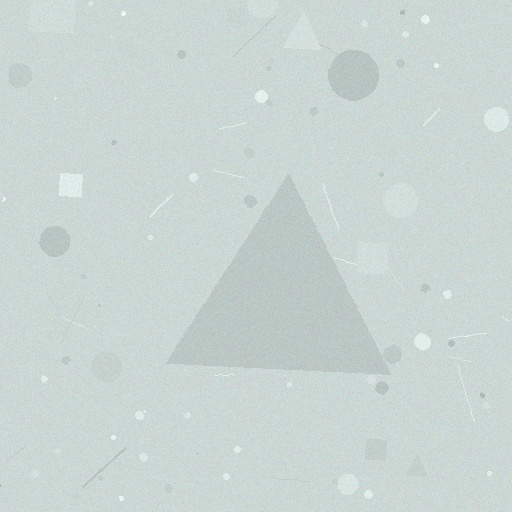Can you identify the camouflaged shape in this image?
The camouflaged shape is a triangle.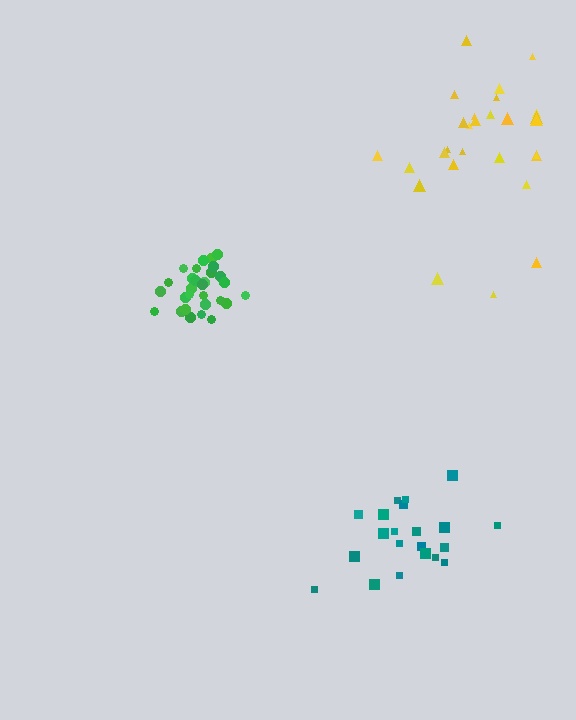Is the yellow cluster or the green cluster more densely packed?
Green.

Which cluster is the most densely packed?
Green.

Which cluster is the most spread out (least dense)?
Yellow.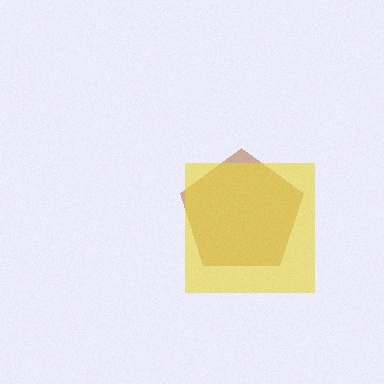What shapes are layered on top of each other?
The layered shapes are: a brown pentagon, a yellow square.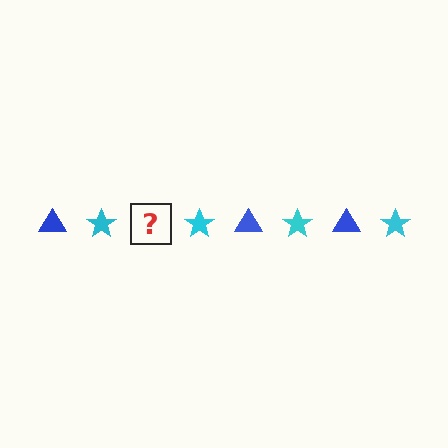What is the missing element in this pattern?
The missing element is a blue triangle.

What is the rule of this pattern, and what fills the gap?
The rule is that the pattern alternates between blue triangle and cyan star. The gap should be filled with a blue triangle.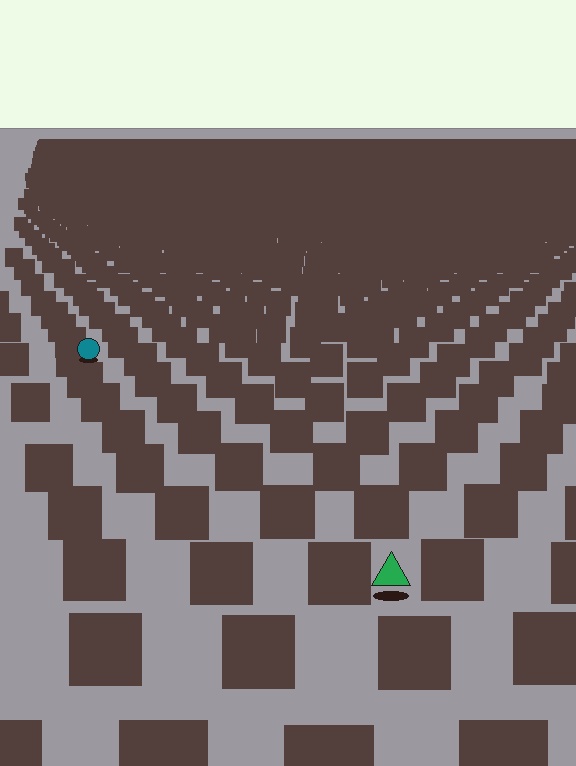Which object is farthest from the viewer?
The teal circle is farthest from the viewer. It appears smaller and the ground texture around it is denser.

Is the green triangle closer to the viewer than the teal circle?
Yes. The green triangle is closer — you can tell from the texture gradient: the ground texture is coarser near it.